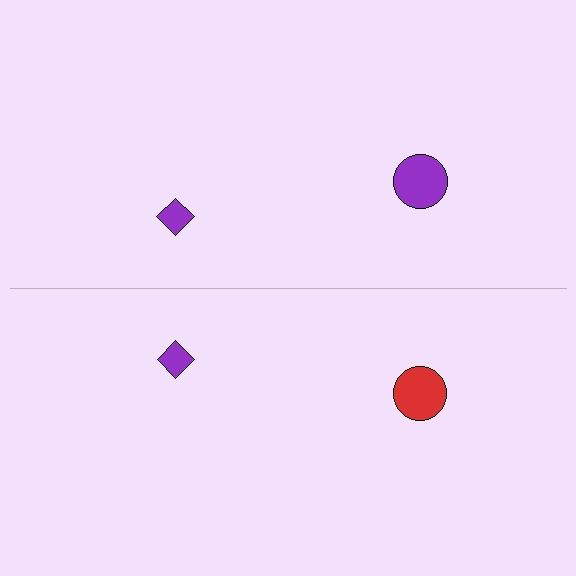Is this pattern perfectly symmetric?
No, the pattern is not perfectly symmetric. The red circle on the bottom side breaks the symmetry — its mirror counterpart is purple.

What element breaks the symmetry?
The red circle on the bottom side breaks the symmetry — its mirror counterpart is purple.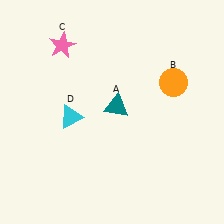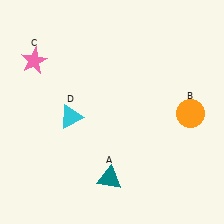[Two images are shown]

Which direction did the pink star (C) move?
The pink star (C) moved left.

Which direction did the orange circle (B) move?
The orange circle (B) moved down.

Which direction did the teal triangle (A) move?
The teal triangle (A) moved down.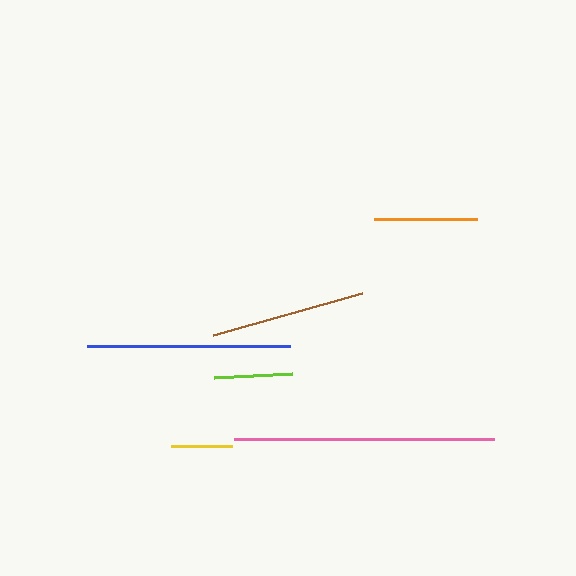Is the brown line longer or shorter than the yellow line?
The brown line is longer than the yellow line.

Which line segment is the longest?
The pink line is the longest at approximately 260 pixels.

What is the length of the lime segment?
The lime segment is approximately 78 pixels long.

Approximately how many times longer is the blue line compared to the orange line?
The blue line is approximately 2.0 times the length of the orange line.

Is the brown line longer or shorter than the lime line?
The brown line is longer than the lime line.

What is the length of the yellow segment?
The yellow segment is approximately 60 pixels long.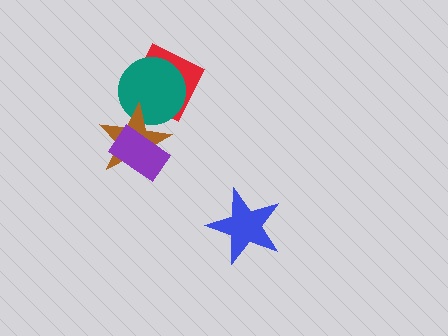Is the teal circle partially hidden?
Yes, it is partially covered by another shape.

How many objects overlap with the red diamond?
2 objects overlap with the red diamond.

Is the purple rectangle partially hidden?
No, no other shape covers it.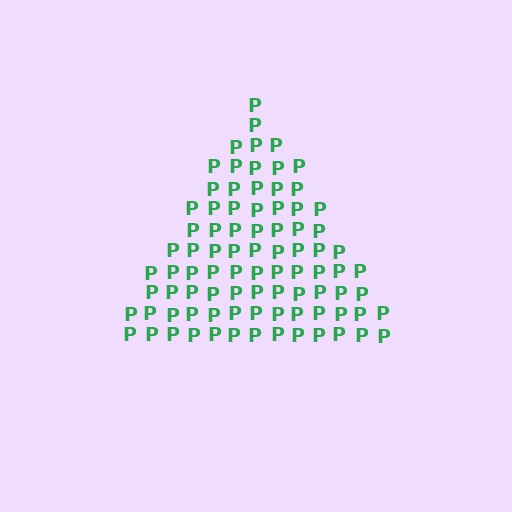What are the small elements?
The small elements are letter P's.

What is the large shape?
The large shape is a triangle.